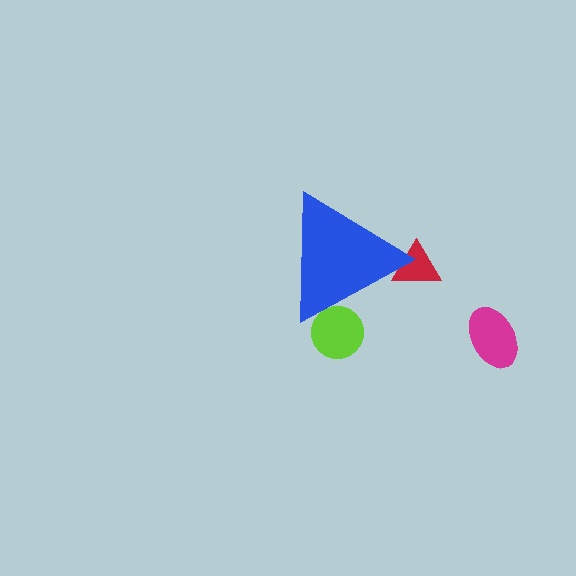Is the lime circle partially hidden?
Yes, the lime circle is partially hidden behind the blue triangle.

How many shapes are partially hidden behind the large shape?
2 shapes are partially hidden.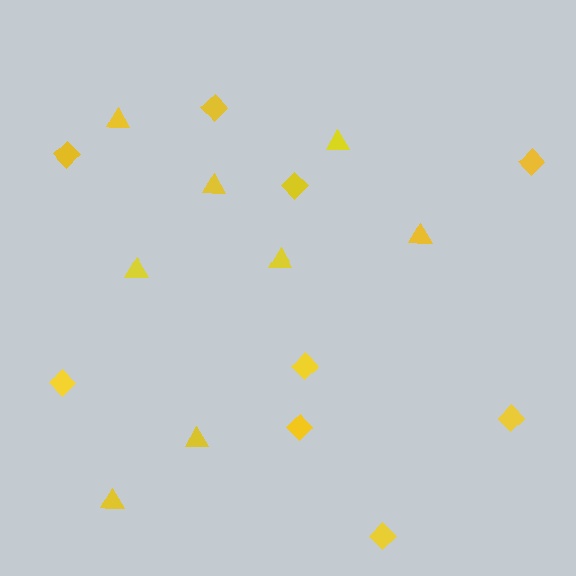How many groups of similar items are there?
There are 2 groups: one group of diamonds (9) and one group of triangles (8).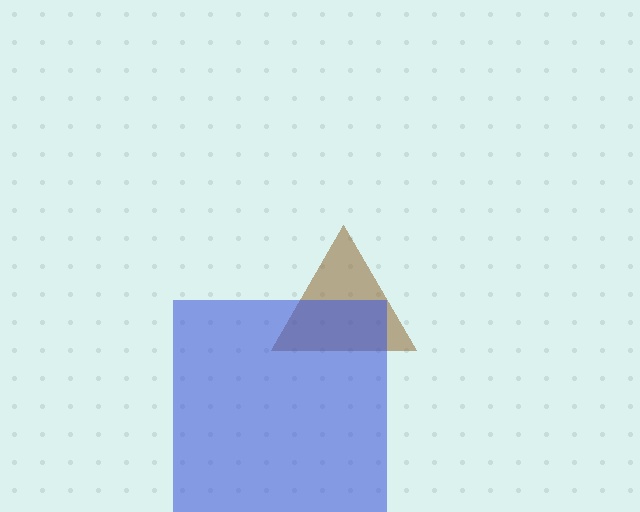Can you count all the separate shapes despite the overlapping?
Yes, there are 2 separate shapes.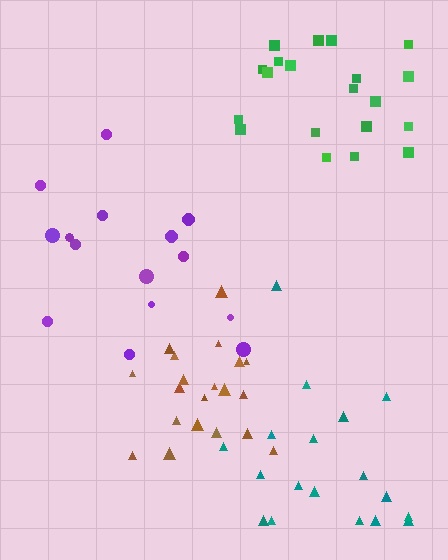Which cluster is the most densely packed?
Brown.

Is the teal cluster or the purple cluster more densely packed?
Purple.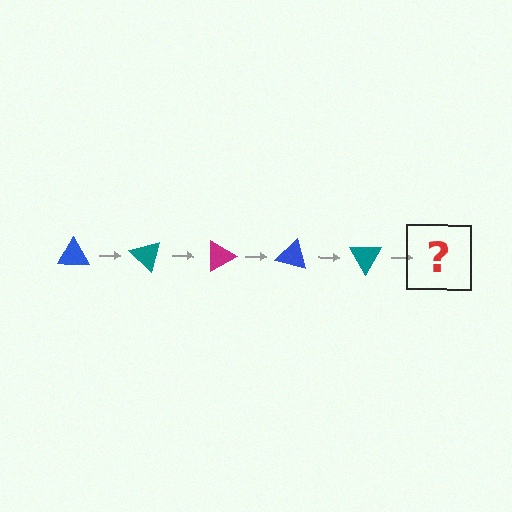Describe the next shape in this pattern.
It should be a magenta triangle, rotated 225 degrees from the start.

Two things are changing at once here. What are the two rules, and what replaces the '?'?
The two rules are that it rotates 45 degrees each step and the color cycles through blue, teal, and magenta. The '?' should be a magenta triangle, rotated 225 degrees from the start.